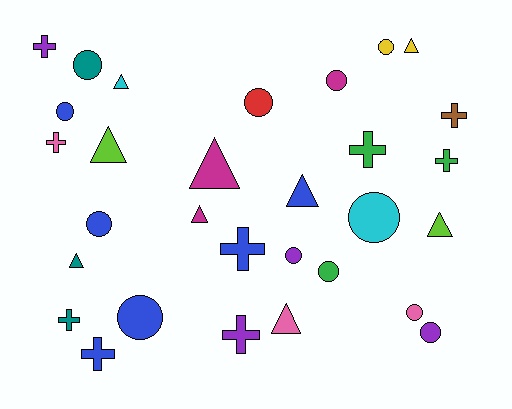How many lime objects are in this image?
There are 2 lime objects.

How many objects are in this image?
There are 30 objects.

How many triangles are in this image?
There are 9 triangles.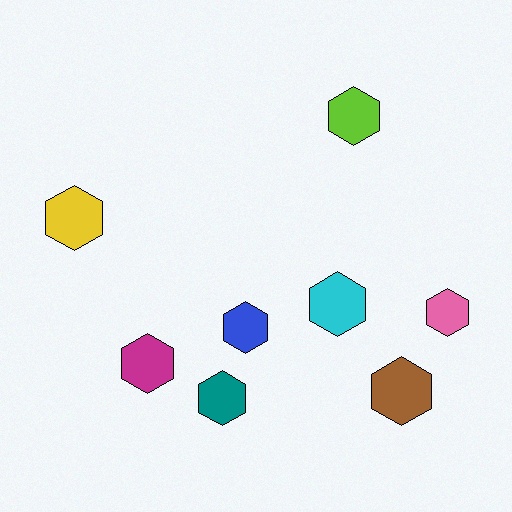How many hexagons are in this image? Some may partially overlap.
There are 8 hexagons.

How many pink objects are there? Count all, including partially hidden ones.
There is 1 pink object.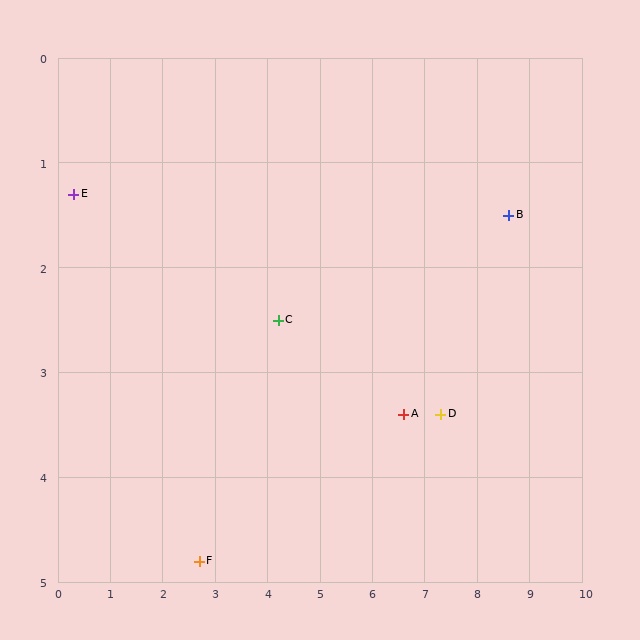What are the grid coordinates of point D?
Point D is at approximately (7.3, 3.4).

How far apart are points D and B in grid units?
Points D and B are about 2.3 grid units apart.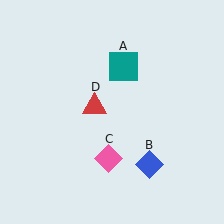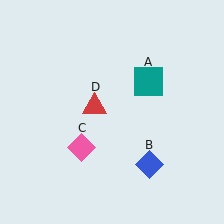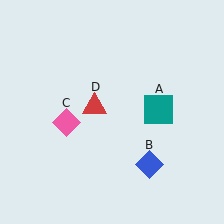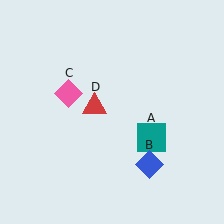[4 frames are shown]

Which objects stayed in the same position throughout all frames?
Blue diamond (object B) and red triangle (object D) remained stationary.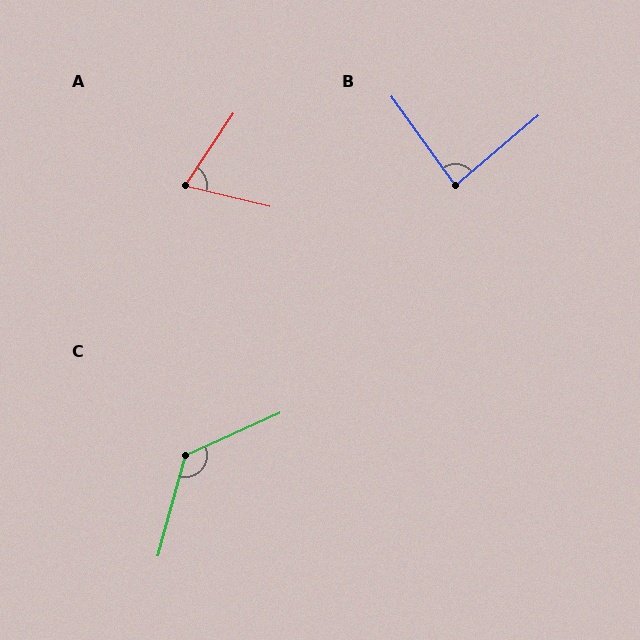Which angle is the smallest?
A, at approximately 70 degrees.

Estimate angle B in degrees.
Approximately 85 degrees.